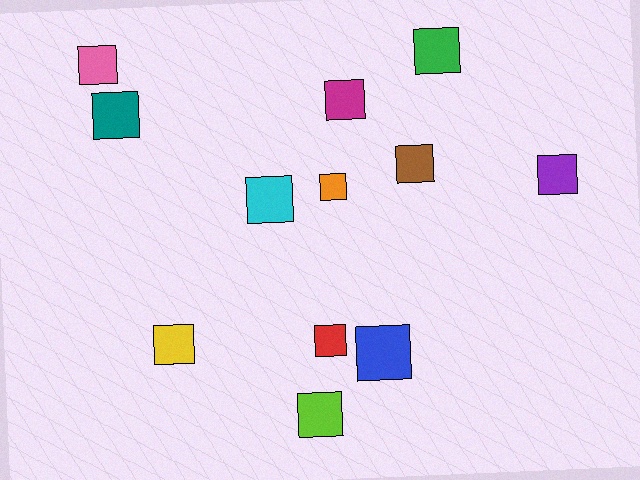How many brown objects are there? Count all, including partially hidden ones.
There is 1 brown object.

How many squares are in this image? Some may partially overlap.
There are 12 squares.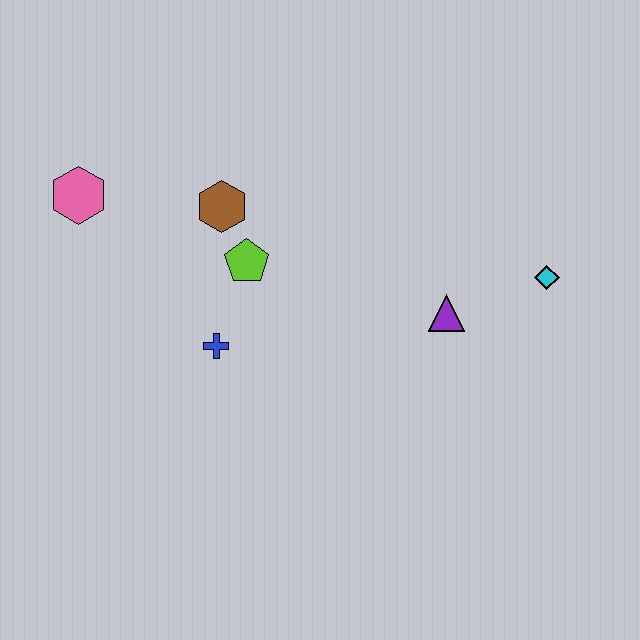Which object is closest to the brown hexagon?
The lime pentagon is closest to the brown hexagon.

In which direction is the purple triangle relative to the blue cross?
The purple triangle is to the right of the blue cross.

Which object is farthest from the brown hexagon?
The cyan diamond is farthest from the brown hexagon.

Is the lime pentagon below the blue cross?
No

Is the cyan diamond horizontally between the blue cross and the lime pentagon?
No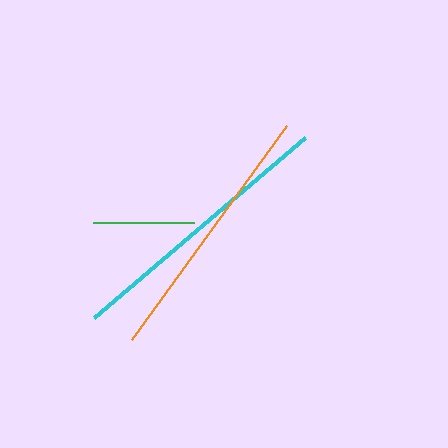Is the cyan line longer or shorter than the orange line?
The cyan line is longer than the orange line.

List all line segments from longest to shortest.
From longest to shortest: cyan, orange, green.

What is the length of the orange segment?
The orange segment is approximately 264 pixels long.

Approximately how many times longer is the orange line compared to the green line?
The orange line is approximately 2.6 times the length of the green line.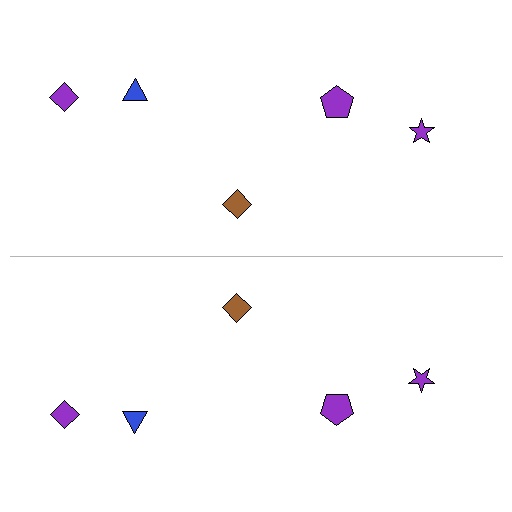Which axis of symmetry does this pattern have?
The pattern has a horizontal axis of symmetry running through the center of the image.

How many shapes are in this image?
There are 10 shapes in this image.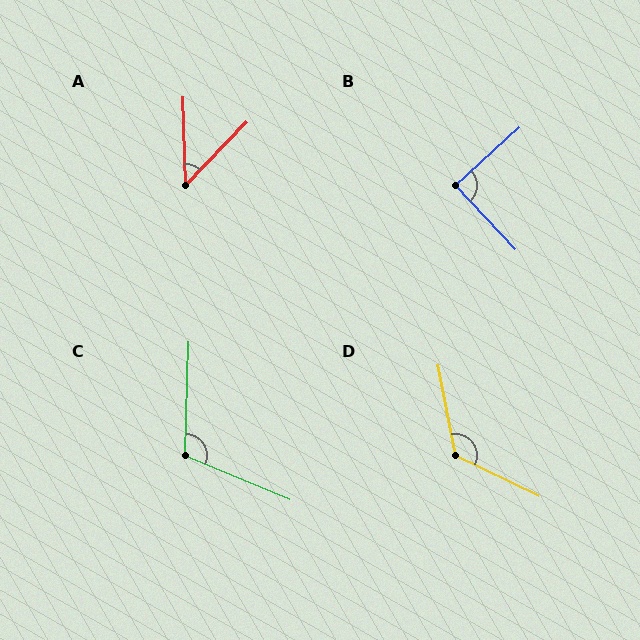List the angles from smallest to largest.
A (46°), B (89°), C (110°), D (127°).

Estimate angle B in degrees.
Approximately 89 degrees.